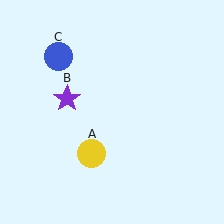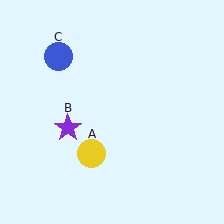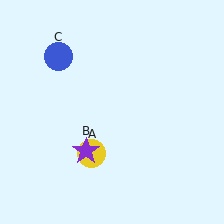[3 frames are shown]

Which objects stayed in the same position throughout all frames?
Yellow circle (object A) and blue circle (object C) remained stationary.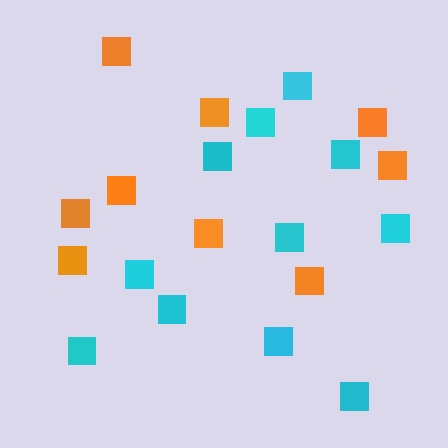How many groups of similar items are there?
There are 2 groups: one group of cyan squares (11) and one group of orange squares (9).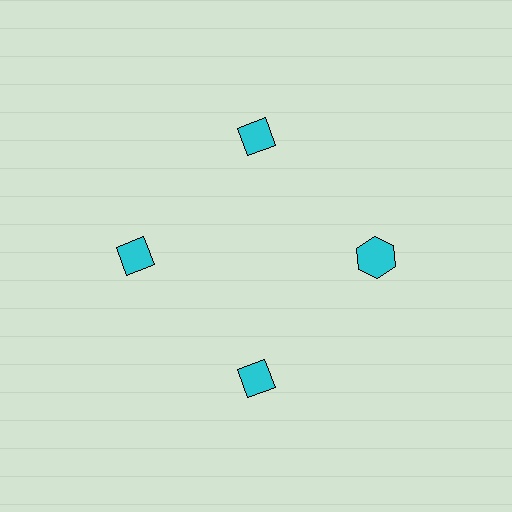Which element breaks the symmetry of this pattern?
The cyan hexagon at roughly the 3 o'clock position breaks the symmetry. All other shapes are cyan diamonds.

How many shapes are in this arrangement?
There are 4 shapes arranged in a ring pattern.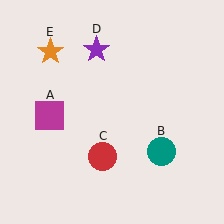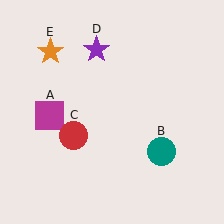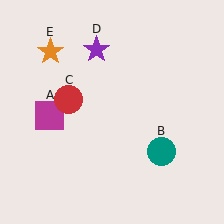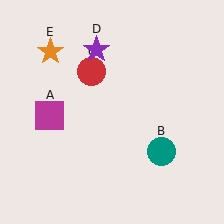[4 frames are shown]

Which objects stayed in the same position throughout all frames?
Magenta square (object A) and teal circle (object B) and purple star (object D) and orange star (object E) remained stationary.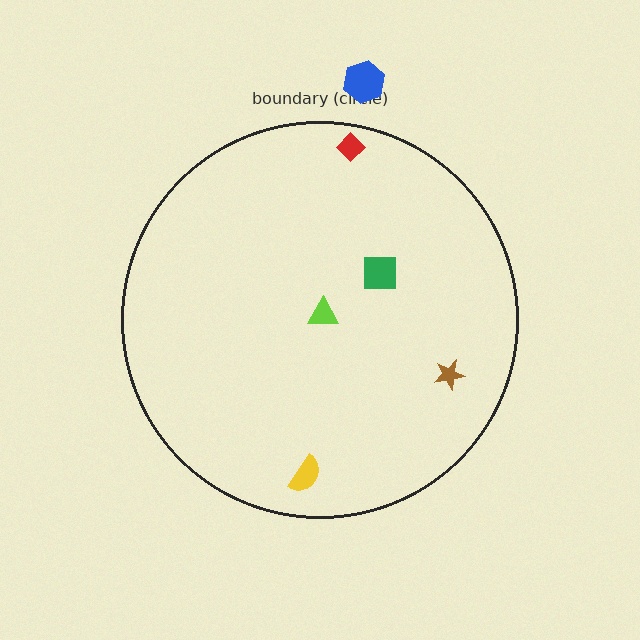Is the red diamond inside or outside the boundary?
Inside.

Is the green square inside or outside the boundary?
Inside.